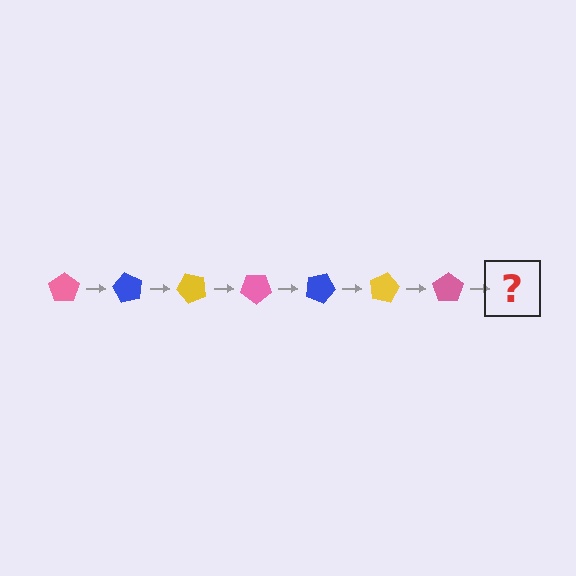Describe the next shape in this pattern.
It should be a blue pentagon, rotated 420 degrees from the start.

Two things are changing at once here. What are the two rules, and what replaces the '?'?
The two rules are that it rotates 60 degrees each step and the color cycles through pink, blue, and yellow. The '?' should be a blue pentagon, rotated 420 degrees from the start.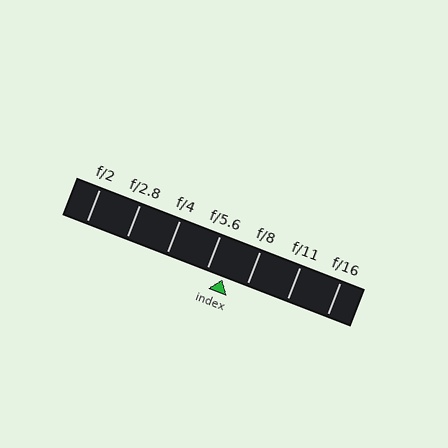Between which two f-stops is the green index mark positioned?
The index mark is between f/5.6 and f/8.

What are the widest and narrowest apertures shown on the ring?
The widest aperture shown is f/2 and the narrowest is f/16.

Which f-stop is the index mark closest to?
The index mark is closest to f/5.6.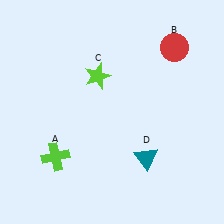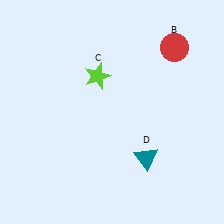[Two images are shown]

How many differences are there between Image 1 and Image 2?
There is 1 difference between the two images.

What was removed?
The lime cross (A) was removed in Image 2.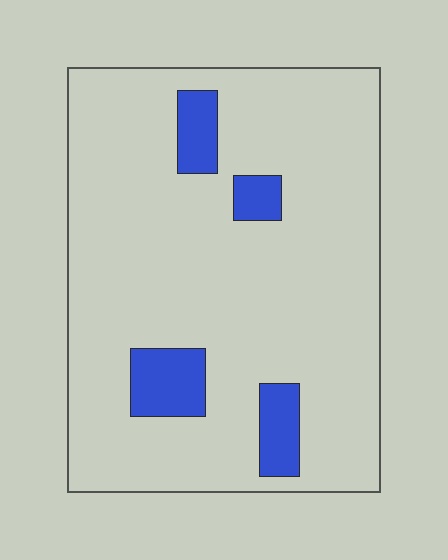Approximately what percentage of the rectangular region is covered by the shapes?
Approximately 10%.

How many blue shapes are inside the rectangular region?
4.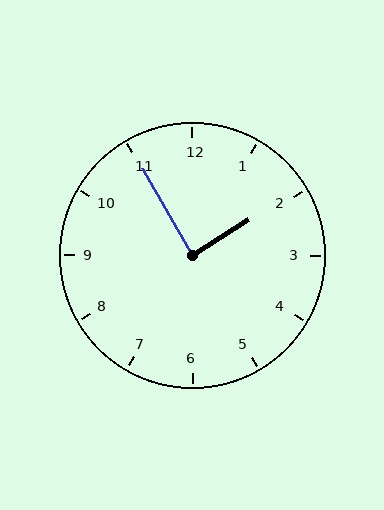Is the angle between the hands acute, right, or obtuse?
It is right.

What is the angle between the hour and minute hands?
Approximately 88 degrees.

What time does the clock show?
1:55.